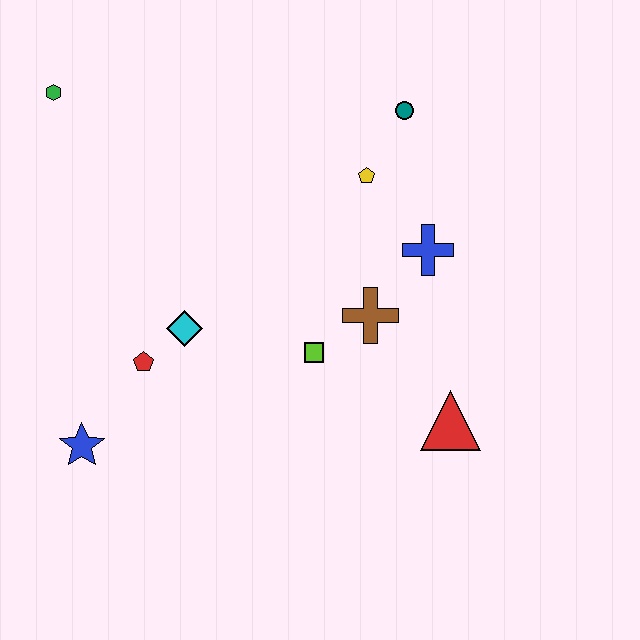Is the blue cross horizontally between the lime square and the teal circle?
No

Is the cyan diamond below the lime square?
No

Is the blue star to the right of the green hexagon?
Yes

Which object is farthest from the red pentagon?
The teal circle is farthest from the red pentagon.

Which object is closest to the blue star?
The red pentagon is closest to the blue star.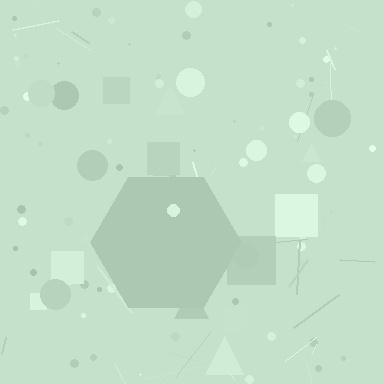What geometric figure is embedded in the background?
A hexagon is embedded in the background.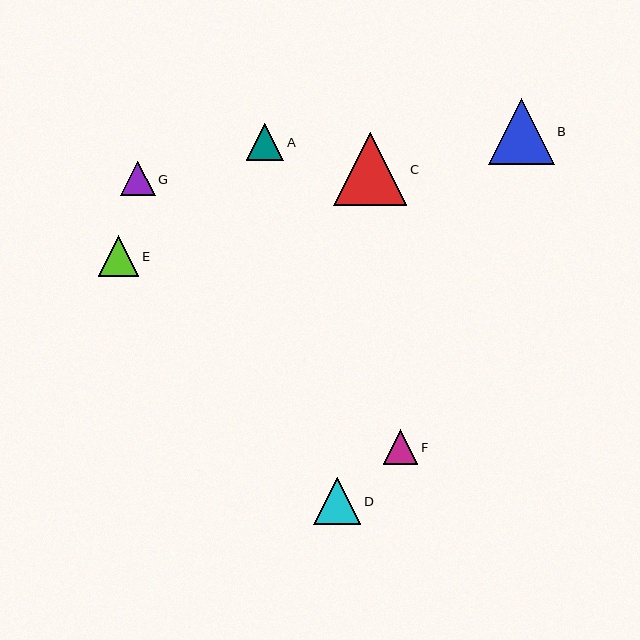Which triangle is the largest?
Triangle C is the largest with a size of approximately 73 pixels.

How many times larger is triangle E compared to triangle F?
Triangle E is approximately 1.2 times the size of triangle F.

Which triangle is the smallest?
Triangle G is the smallest with a size of approximately 35 pixels.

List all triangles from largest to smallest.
From largest to smallest: C, B, D, E, A, F, G.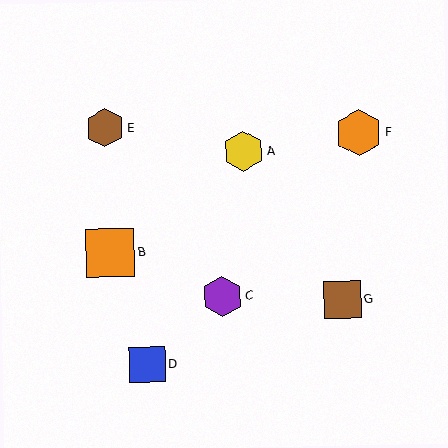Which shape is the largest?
The orange square (labeled B) is the largest.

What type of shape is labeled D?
Shape D is a blue square.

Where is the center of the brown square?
The center of the brown square is at (342, 300).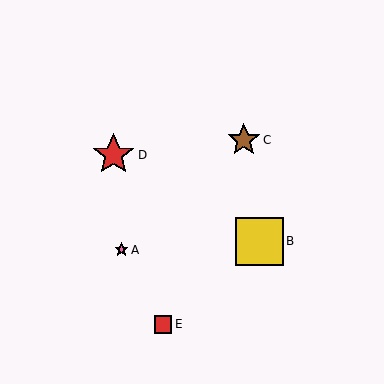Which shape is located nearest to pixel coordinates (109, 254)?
The pink star (labeled A) at (121, 250) is nearest to that location.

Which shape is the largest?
The yellow square (labeled B) is the largest.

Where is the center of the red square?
The center of the red square is at (163, 324).